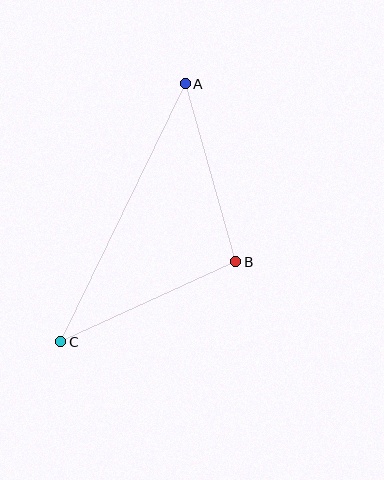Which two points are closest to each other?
Points A and B are closest to each other.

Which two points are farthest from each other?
Points A and C are farthest from each other.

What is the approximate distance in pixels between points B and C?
The distance between B and C is approximately 193 pixels.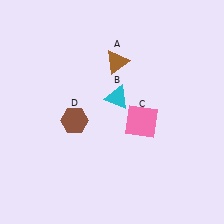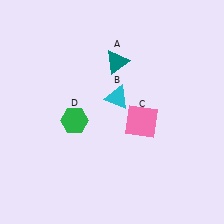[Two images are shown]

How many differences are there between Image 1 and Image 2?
There are 2 differences between the two images.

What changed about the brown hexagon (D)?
In Image 1, D is brown. In Image 2, it changed to green.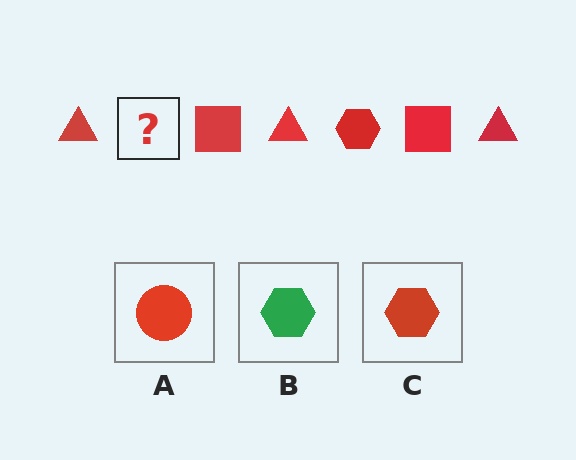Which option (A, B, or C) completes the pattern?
C.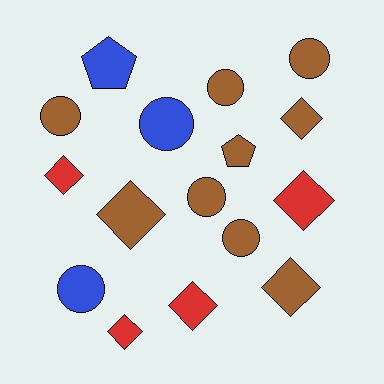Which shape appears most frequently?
Circle, with 7 objects.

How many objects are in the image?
There are 16 objects.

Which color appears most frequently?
Brown, with 9 objects.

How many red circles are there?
There are no red circles.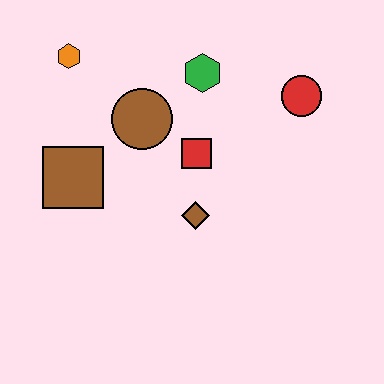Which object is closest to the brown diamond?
The red square is closest to the brown diamond.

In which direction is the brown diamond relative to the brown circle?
The brown diamond is below the brown circle.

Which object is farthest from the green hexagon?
The brown square is farthest from the green hexagon.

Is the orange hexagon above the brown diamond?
Yes